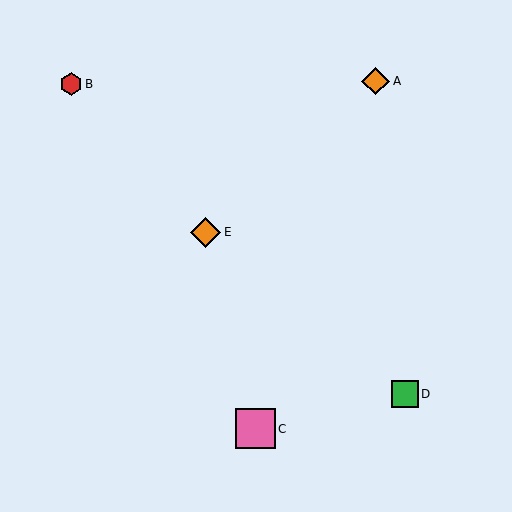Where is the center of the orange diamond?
The center of the orange diamond is at (206, 232).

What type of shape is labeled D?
Shape D is a green square.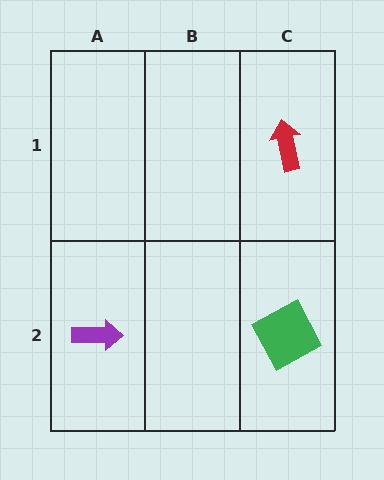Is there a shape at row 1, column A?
No, that cell is empty.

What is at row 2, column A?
A purple arrow.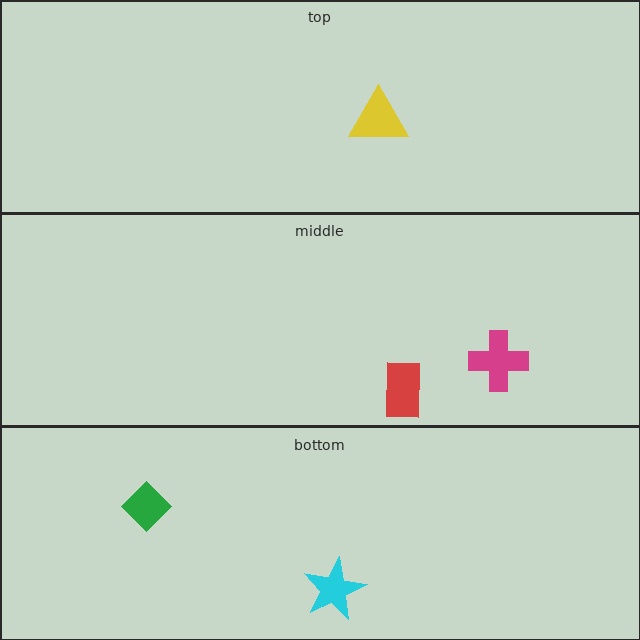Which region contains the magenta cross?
The middle region.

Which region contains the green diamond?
The bottom region.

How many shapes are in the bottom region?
2.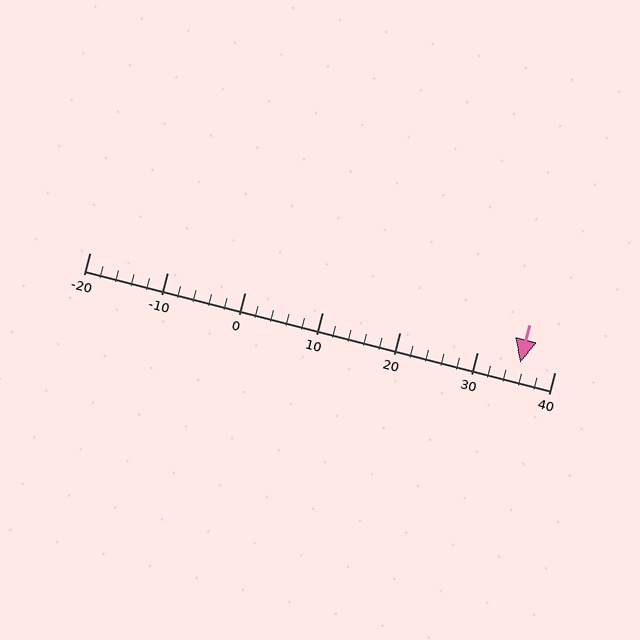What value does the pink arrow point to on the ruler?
The pink arrow points to approximately 36.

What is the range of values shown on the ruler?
The ruler shows values from -20 to 40.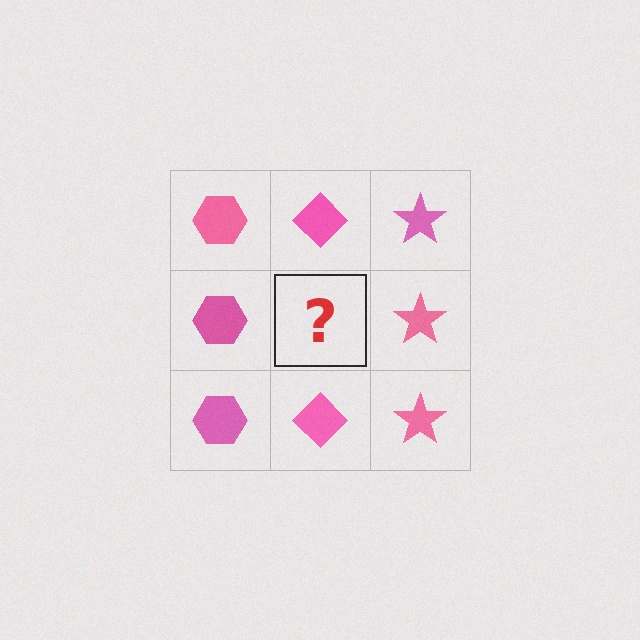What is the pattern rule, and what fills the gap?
The rule is that each column has a consistent shape. The gap should be filled with a pink diamond.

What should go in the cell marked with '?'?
The missing cell should contain a pink diamond.